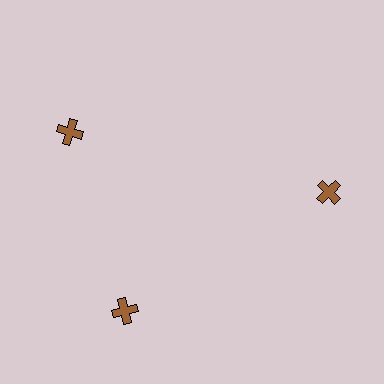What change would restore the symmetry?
The symmetry would be restored by rotating it back into even spacing with its neighbors so that all 3 crosses sit at equal angles and equal distance from the center.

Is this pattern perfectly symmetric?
No. The 3 brown crosses are arranged in a ring, but one element near the 11 o'clock position is rotated out of alignment along the ring, breaking the 3-fold rotational symmetry.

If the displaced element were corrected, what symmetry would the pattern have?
It would have 3-fold rotational symmetry — the pattern would map onto itself every 120 degrees.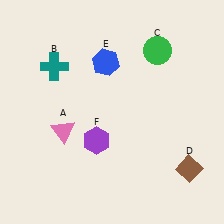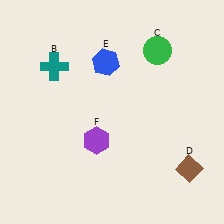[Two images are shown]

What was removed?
The pink triangle (A) was removed in Image 2.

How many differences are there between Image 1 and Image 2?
There is 1 difference between the two images.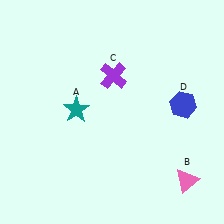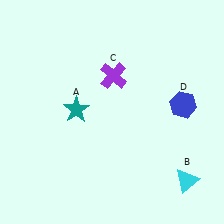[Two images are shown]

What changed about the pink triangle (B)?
In Image 1, B is pink. In Image 2, it changed to cyan.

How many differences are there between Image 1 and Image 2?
There is 1 difference between the two images.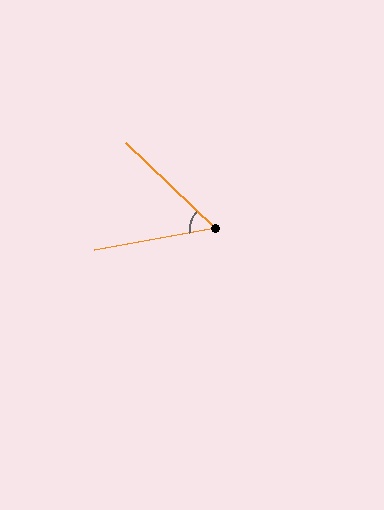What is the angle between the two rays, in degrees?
Approximately 54 degrees.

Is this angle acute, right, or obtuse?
It is acute.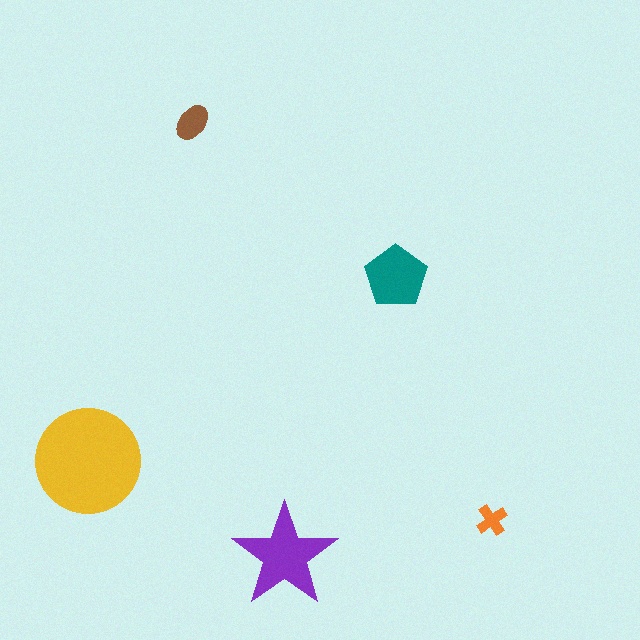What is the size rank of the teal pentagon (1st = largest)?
3rd.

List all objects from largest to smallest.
The yellow circle, the purple star, the teal pentagon, the brown ellipse, the orange cross.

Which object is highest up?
The brown ellipse is topmost.